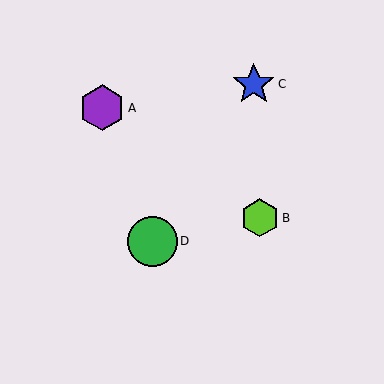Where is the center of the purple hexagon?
The center of the purple hexagon is at (102, 108).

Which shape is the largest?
The green circle (labeled D) is the largest.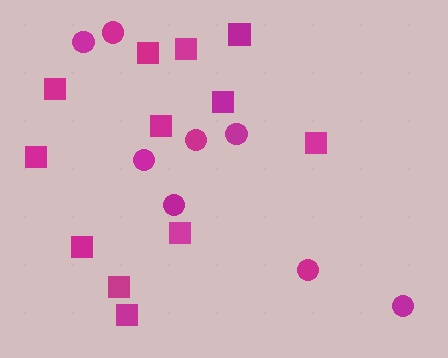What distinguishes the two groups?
There are 2 groups: one group of squares (12) and one group of circles (8).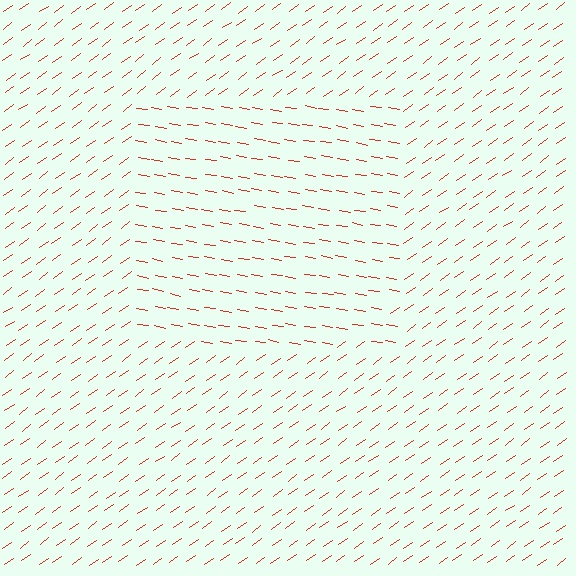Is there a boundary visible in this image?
Yes, there is a texture boundary formed by a change in line orientation.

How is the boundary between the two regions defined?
The boundary is defined purely by a change in line orientation (approximately 45 degrees difference). All lines are the same color and thickness.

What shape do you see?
I see a rectangle.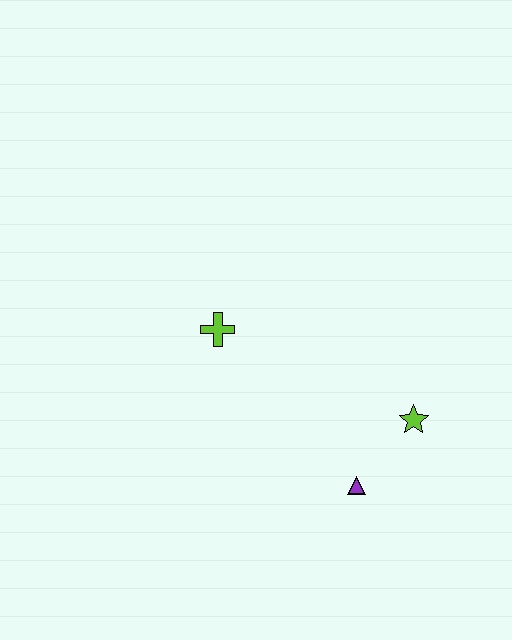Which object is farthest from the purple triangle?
The lime cross is farthest from the purple triangle.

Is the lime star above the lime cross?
No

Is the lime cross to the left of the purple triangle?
Yes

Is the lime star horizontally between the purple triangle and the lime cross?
No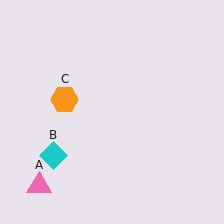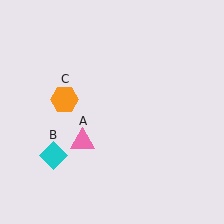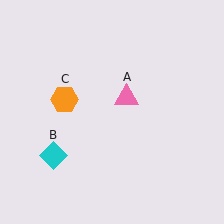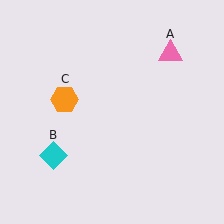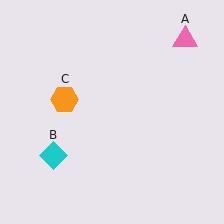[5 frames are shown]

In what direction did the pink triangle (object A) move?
The pink triangle (object A) moved up and to the right.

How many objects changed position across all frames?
1 object changed position: pink triangle (object A).